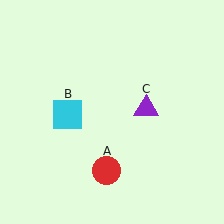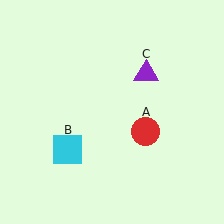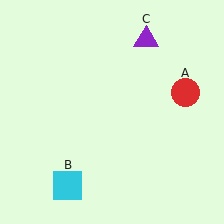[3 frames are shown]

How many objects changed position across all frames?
3 objects changed position: red circle (object A), cyan square (object B), purple triangle (object C).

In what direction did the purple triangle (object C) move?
The purple triangle (object C) moved up.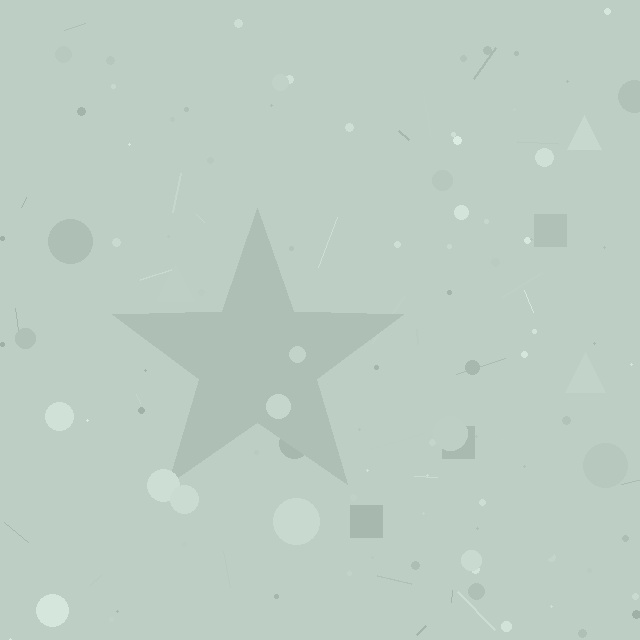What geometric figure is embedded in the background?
A star is embedded in the background.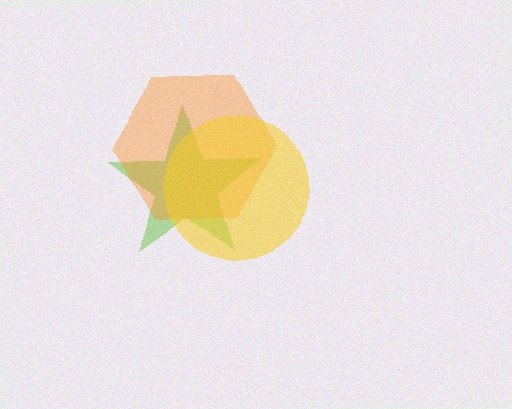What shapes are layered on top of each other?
The layered shapes are: a lime star, an orange hexagon, a yellow circle.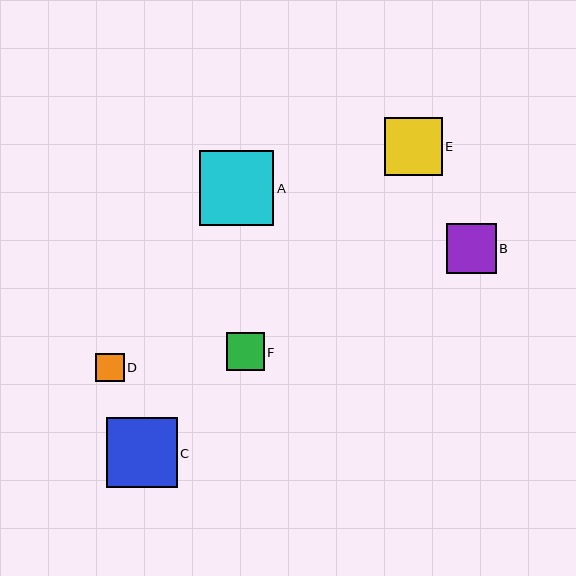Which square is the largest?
Square A is the largest with a size of approximately 75 pixels.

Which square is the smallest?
Square D is the smallest with a size of approximately 29 pixels.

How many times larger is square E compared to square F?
Square E is approximately 1.5 times the size of square F.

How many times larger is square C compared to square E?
Square C is approximately 1.2 times the size of square E.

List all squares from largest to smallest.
From largest to smallest: A, C, E, B, F, D.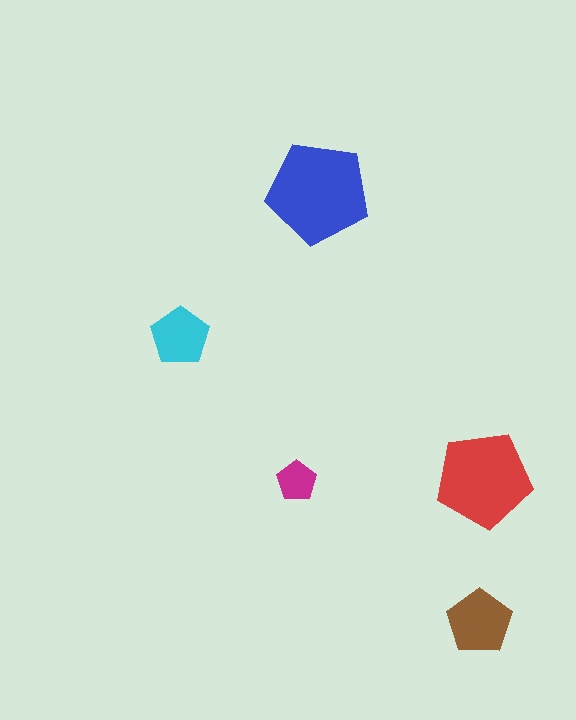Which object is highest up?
The blue pentagon is topmost.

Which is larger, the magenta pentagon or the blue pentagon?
The blue one.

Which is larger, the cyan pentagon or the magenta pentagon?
The cyan one.